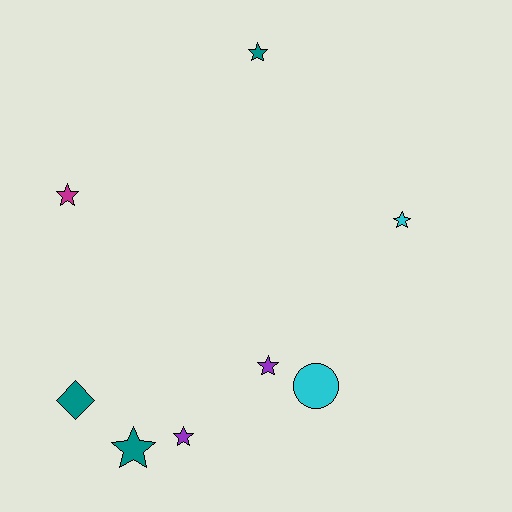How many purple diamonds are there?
There are no purple diamonds.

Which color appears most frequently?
Teal, with 3 objects.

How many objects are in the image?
There are 8 objects.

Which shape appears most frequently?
Star, with 6 objects.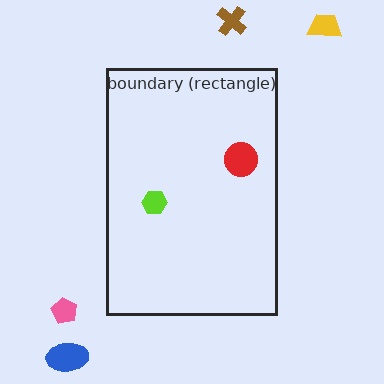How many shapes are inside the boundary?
2 inside, 4 outside.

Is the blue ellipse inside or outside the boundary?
Outside.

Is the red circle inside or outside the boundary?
Inside.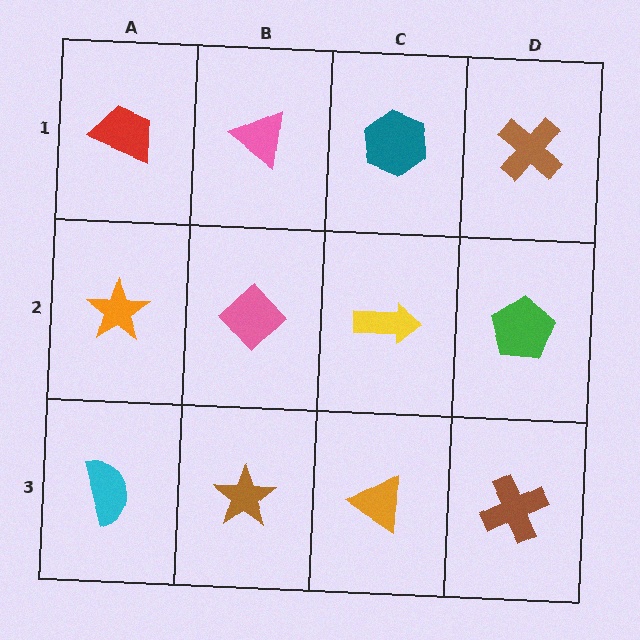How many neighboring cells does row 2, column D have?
3.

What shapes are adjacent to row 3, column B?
A pink diamond (row 2, column B), a cyan semicircle (row 3, column A), an orange triangle (row 3, column C).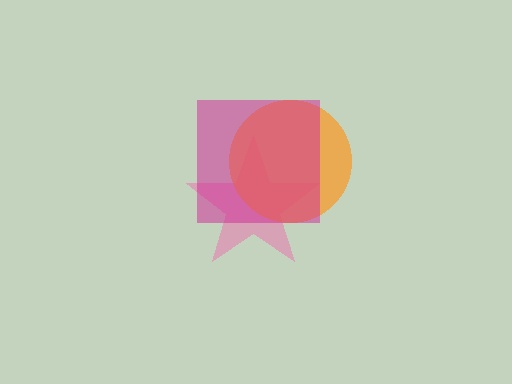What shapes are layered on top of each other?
The layered shapes are: a pink star, an orange circle, a magenta square.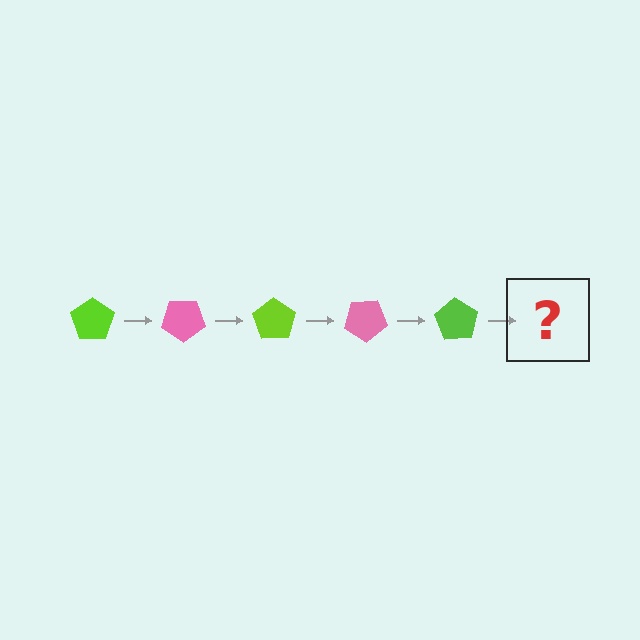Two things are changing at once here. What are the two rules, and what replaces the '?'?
The two rules are that it rotates 35 degrees each step and the color cycles through lime and pink. The '?' should be a pink pentagon, rotated 175 degrees from the start.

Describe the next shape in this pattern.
It should be a pink pentagon, rotated 175 degrees from the start.